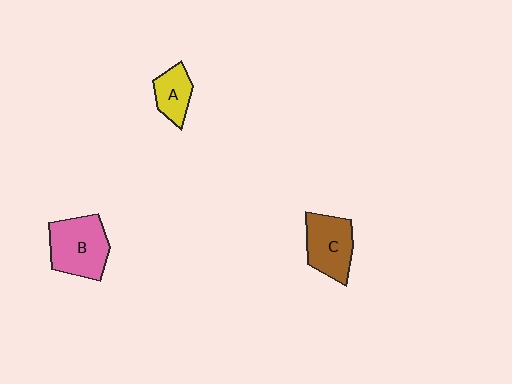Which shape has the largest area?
Shape B (pink).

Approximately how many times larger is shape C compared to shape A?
Approximately 1.6 times.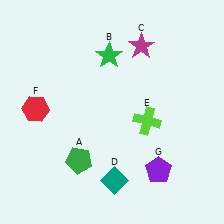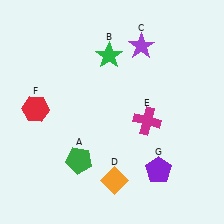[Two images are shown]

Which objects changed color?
C changed from magenta to purple. D changed from teal to orange. E changed from lime to magenta.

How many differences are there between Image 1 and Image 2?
There are 3 differences between the two images.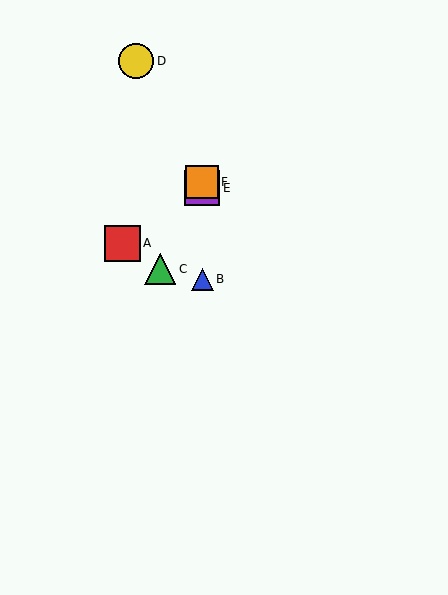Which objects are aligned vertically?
Objects B, E, F are aligned vertically.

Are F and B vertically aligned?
Yes, both are at x≈202.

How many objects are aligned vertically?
3 objects (B, E, F) are aligned vertically.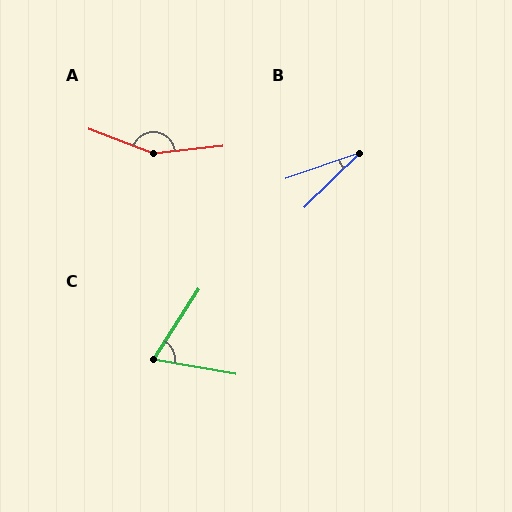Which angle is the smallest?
B, at approximately 26 degrees.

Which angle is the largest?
A, at approximately 153 degrees.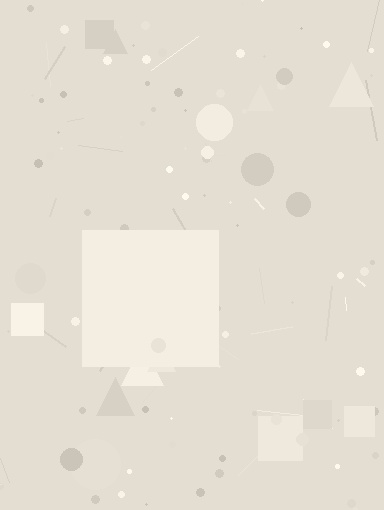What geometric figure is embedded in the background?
A square is embedded in the background.